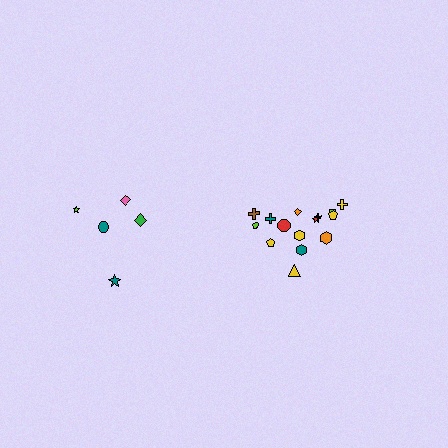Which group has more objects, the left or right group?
The right group.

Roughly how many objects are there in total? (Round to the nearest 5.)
Roughly 20 objects in total.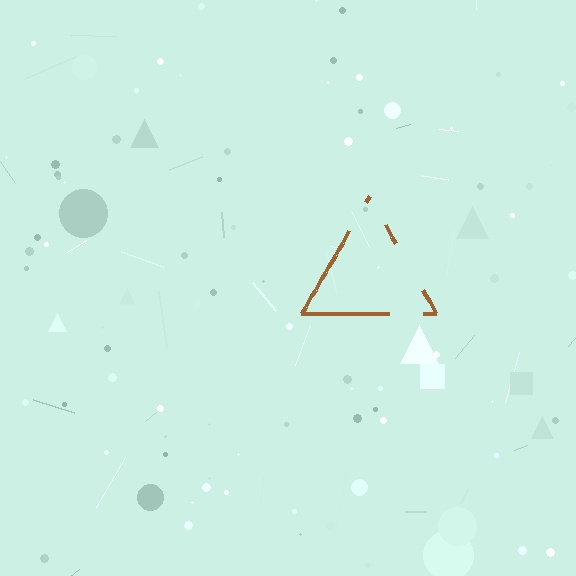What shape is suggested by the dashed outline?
The dashed outline suggests a triangle.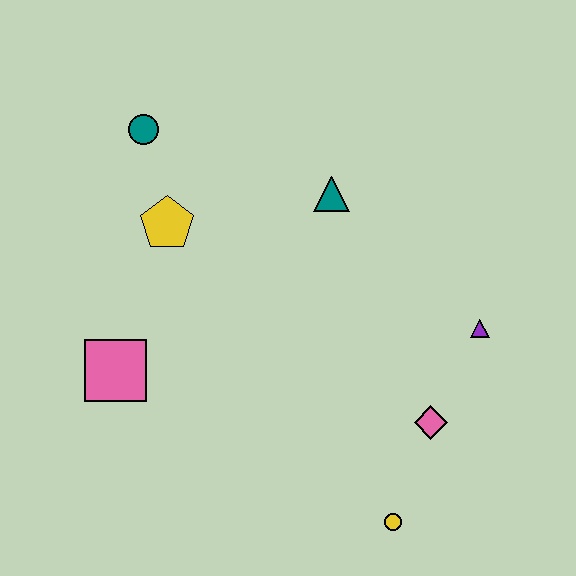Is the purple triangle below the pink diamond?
No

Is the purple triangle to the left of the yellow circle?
No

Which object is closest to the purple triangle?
The pink diamond is closest to the purple triangle.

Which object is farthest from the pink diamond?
The teal circle is farthest from the pink diamond.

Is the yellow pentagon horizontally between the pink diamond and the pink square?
Yes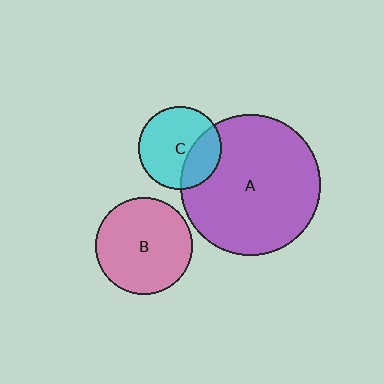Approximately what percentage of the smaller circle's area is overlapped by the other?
Approximately 30%.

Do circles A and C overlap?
Yes.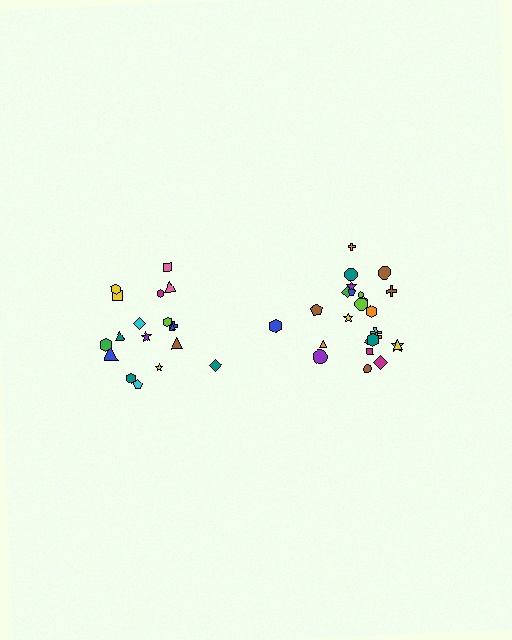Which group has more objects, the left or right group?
The right group.